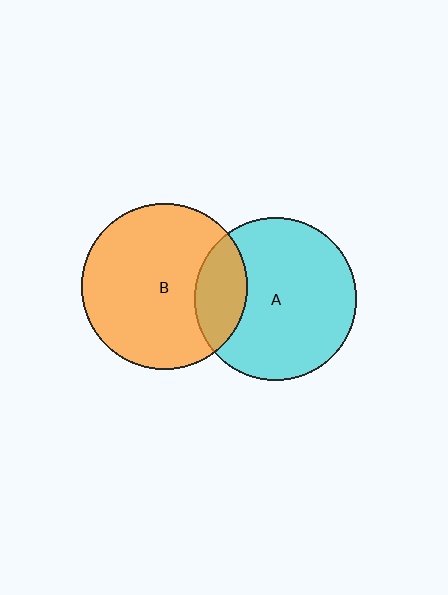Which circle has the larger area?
Circle B (orange).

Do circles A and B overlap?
Yes.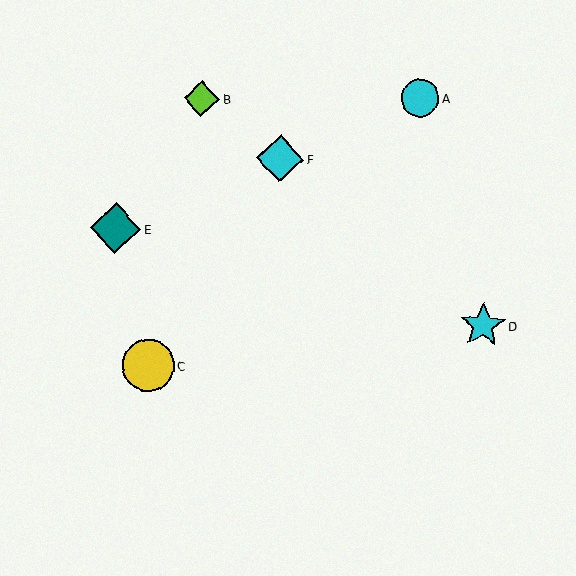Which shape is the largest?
The yellow circle (labeled C) is the largest.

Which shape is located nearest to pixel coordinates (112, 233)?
The teal diamond (labeled E) at (115, 228) is nearest to that location.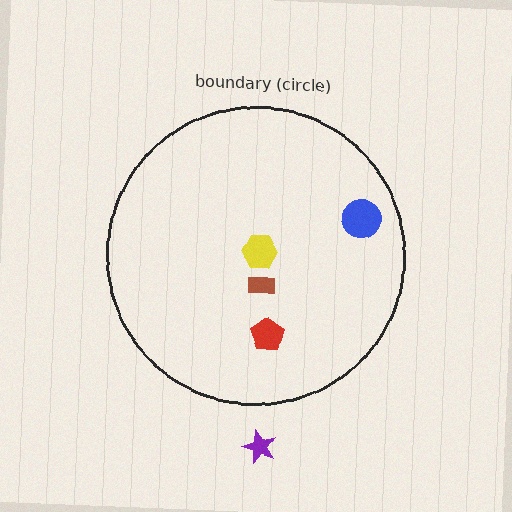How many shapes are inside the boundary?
4 inside, 1 outside.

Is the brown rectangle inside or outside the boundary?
Inside.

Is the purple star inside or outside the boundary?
Outside.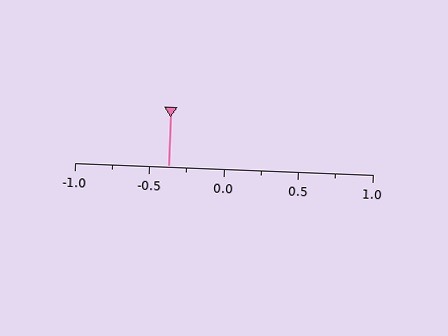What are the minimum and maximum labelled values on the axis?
The axis runs from -1.0 to 1.0.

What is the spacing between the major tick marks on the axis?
The major ticks are spaced 0.5 apart.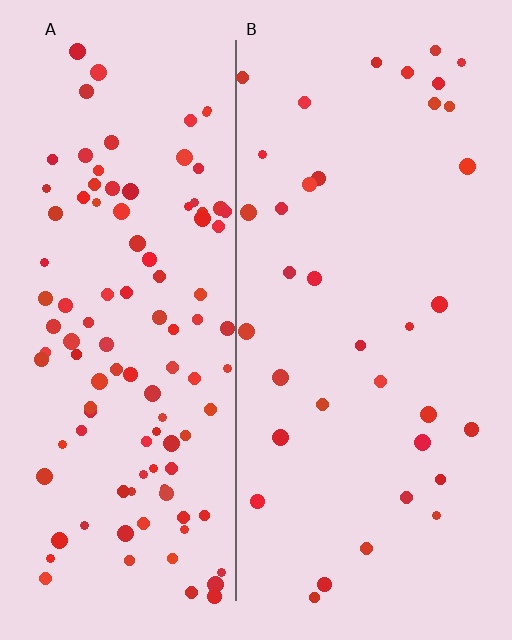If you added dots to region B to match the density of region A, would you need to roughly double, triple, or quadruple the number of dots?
Approximately triple.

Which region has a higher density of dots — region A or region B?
A (the left).